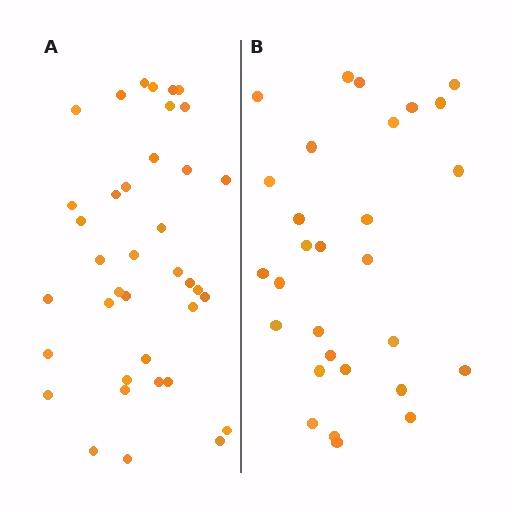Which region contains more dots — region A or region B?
Region A (the left region) has more dots.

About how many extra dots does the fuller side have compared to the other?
Region A has roughly 8 or so more dots than region B.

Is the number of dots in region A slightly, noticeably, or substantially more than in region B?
Region A has noticeably more, but not dramatically so. The ratio is roughly 1.3 to 1.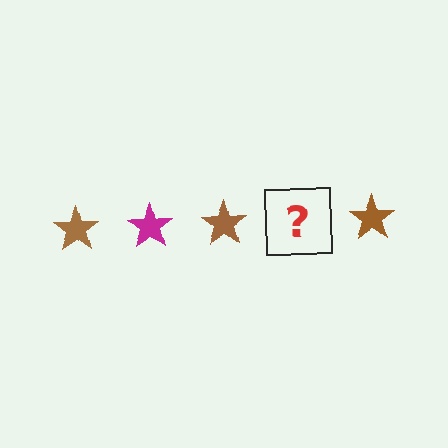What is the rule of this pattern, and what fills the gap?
The rule is that the pattern cycles through brown, magenta stars. The gap should be filled with a magenta star.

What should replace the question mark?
The question mark should be replaced with a magenta star.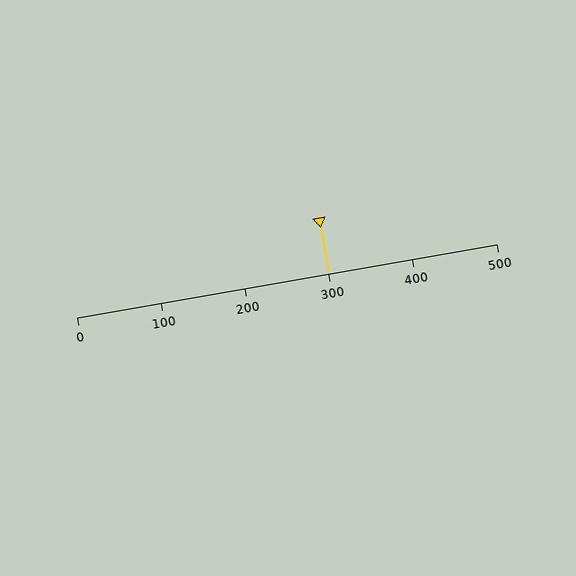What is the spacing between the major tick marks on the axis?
The major ticks are spaced 100 apart.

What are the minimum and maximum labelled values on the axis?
The axis runs from 0 to 500.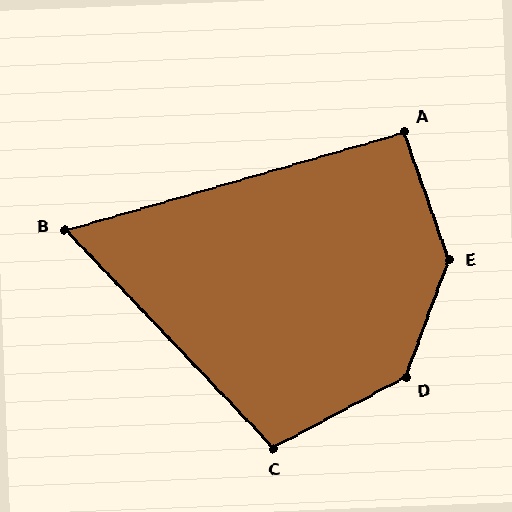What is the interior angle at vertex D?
Approximately 138 degrees (obtuse).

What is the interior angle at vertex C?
Approximately 106 degrees (obtuse).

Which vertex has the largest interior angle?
E, at approximately 141 degrees.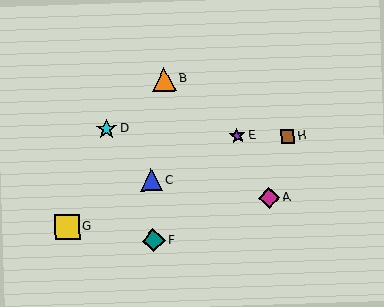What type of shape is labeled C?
Shape C is a blue triangle.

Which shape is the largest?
The yellow square (labeled G) is the largest.